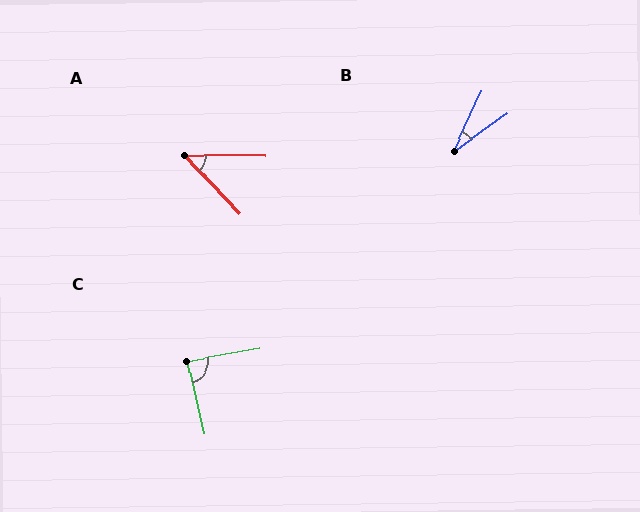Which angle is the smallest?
B, at approximately 30 degrees.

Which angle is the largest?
C, at approximately 86 degrees.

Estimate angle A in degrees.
Approximately 45 degrees.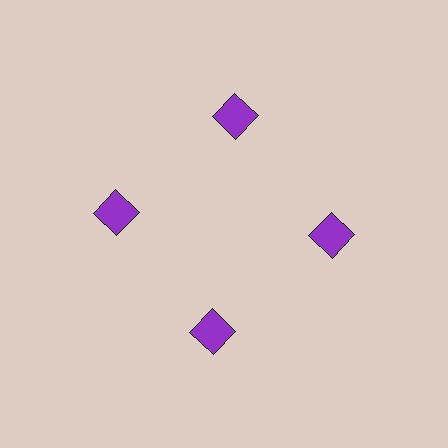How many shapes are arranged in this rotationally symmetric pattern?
There are 4 shapes, arranged in 4 groups of 1.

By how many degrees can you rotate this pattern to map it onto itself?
The pattern maps onto itself every 90 degrees of rotation.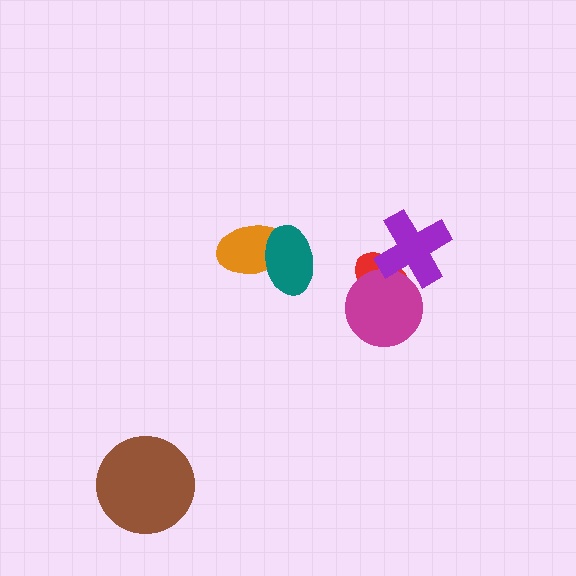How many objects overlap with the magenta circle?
2 objects overlap with the magenta circle.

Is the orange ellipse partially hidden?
Yes, it is partially covered by another shape.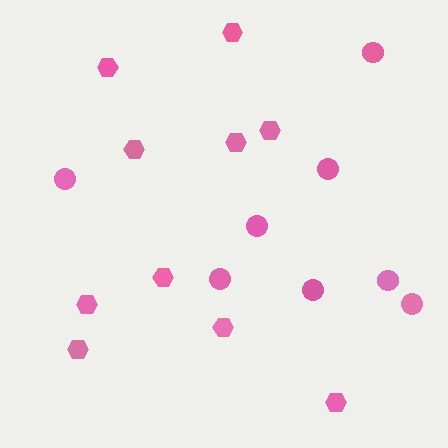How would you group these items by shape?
There are 2 groups: one group of hexagons (10) and one group of circles (8).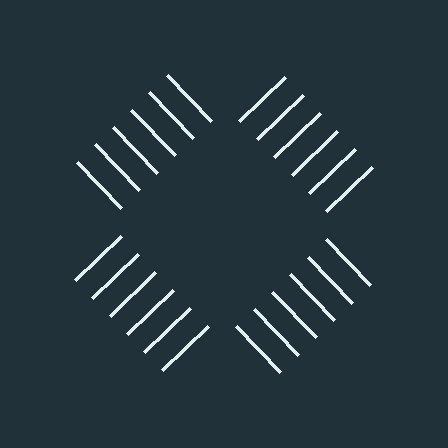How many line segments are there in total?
24 — 6 along each of the 4 edges.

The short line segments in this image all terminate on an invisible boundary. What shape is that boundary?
An illusory square — the line segments terminate on its edges but no continuous stroke is drawn.